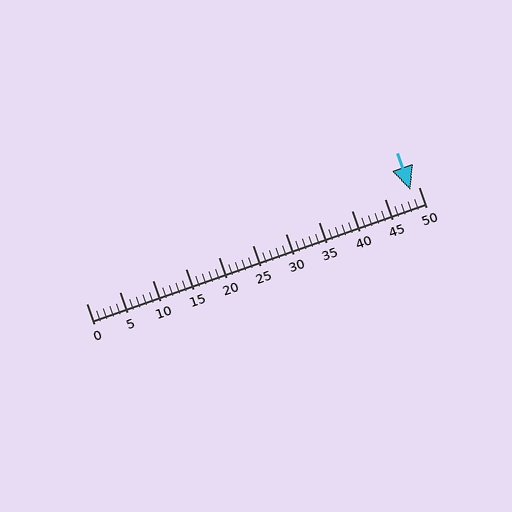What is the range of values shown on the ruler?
The ruler shows values from 0 to 50.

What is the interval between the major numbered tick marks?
The major tick marks are spaced 5 units apart.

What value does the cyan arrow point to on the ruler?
The cyan arrow points to approximately 49.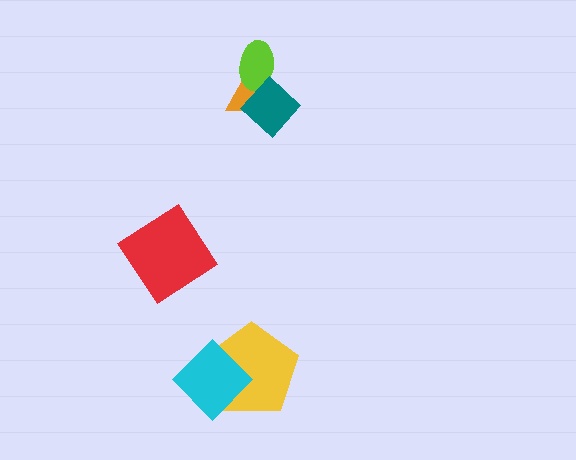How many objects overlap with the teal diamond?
2 objects overlap with the teal diamond.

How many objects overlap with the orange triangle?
2 objects overlap with the orange triangle.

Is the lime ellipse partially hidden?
Yes, it is partially covered by another shape.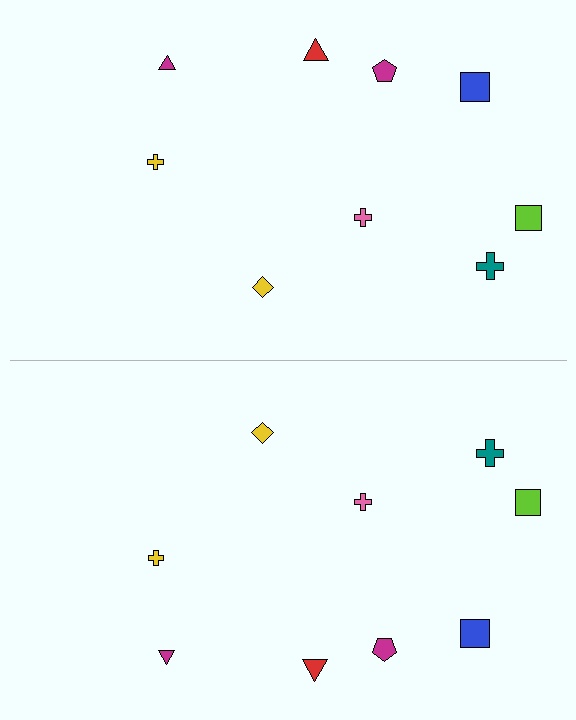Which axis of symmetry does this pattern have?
The pattern has a horizontal axis of symmetry running through the center of the image.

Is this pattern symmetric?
Yes, this pattern has bilateral (reflection) symmetry.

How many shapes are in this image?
There are 18 shapes in this image.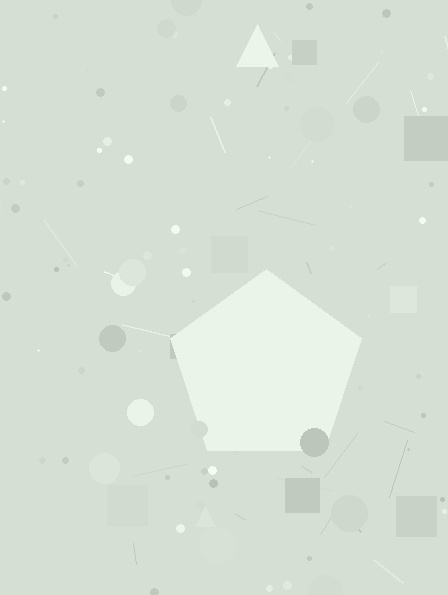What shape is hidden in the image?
A pentagon is hidden in the image.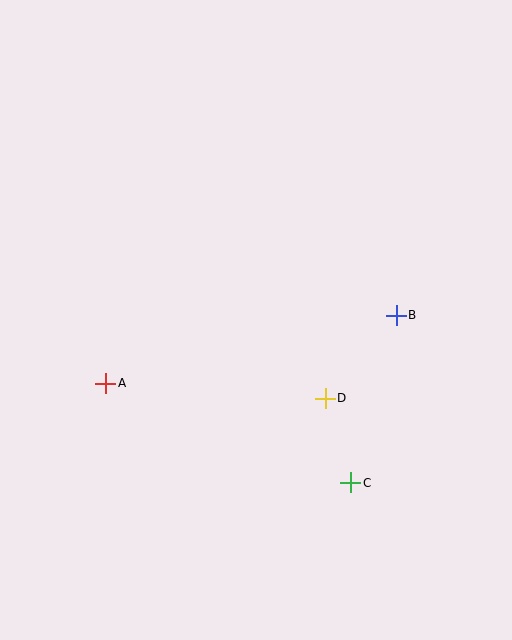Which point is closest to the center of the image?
Point D at (325, 398) is closest to the center.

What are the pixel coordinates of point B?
Point B is at (396, 315).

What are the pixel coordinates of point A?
Point A is at (106, 383).